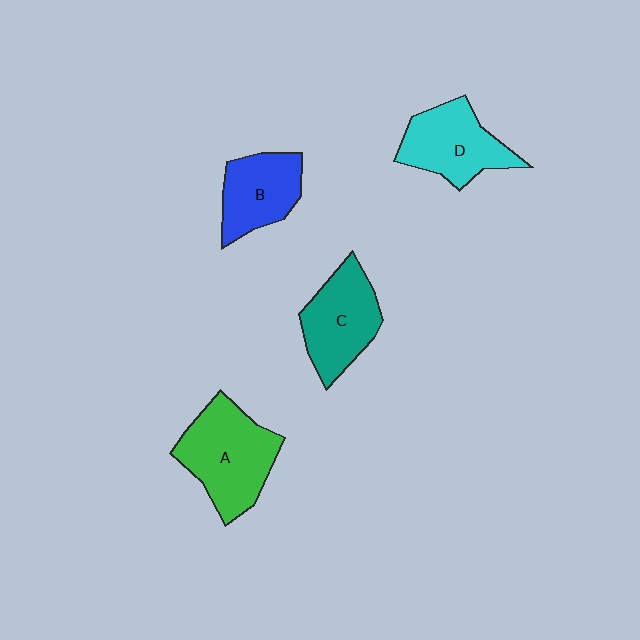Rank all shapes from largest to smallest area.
From largest to smallest: A (green), C (teal), D (cyan), B (blue).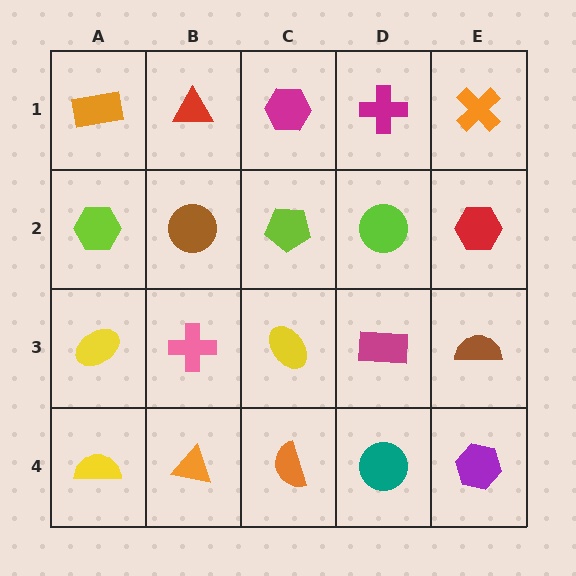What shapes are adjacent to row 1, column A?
A lime hexagon (row 2, column A), a red triangle (row 1, column B).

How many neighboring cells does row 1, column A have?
2.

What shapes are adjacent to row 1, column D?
A lime circle (row 2, column D), a magenta hexagon (row 1, column C), an orange cross (row 1, column E).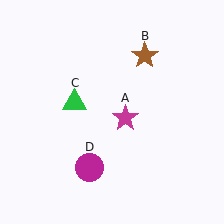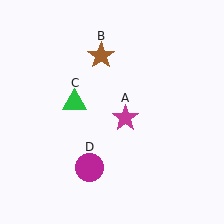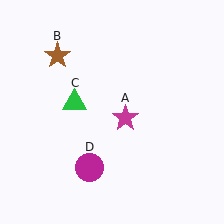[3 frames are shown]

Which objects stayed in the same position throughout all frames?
Magenta star (object A) and green triangle (object C) and magenta circle (object D) remained stationary.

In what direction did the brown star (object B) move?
The brown star (object B) moved left.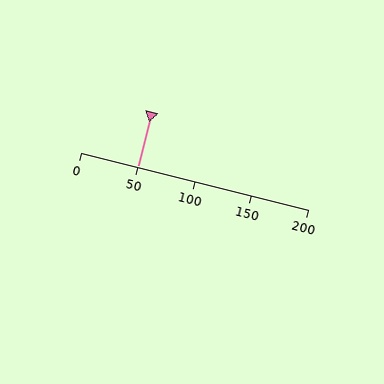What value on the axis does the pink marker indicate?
The marker indicates approximately 50.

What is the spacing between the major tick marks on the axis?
The major ticks are spaced 50 apart.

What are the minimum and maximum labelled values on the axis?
The axis runs from 0 to 200.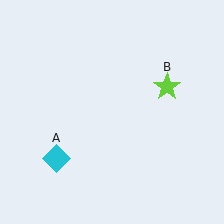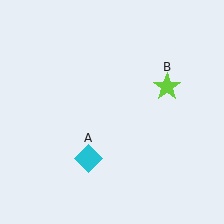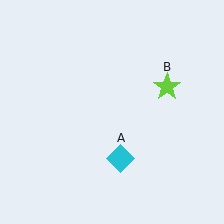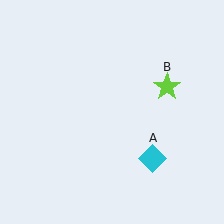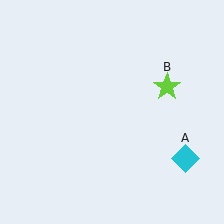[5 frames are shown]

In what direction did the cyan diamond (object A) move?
The cyan diamond (object A) moved right.